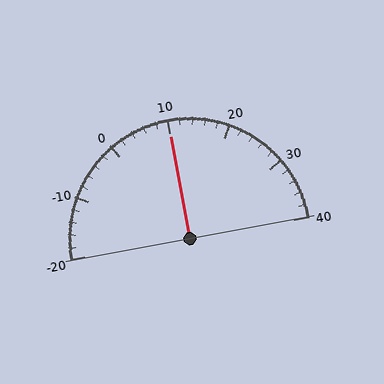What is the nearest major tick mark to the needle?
The nearest major tick mark is 10.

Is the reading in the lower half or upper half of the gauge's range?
The reading is in the upper half of the range (-20 to 40).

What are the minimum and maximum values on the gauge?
The gauge ranges from -20 to 40.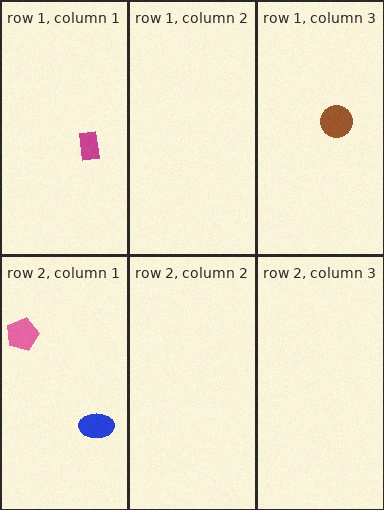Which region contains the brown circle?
The row 1, column 3 region.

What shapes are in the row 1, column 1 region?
The magenta rectangle.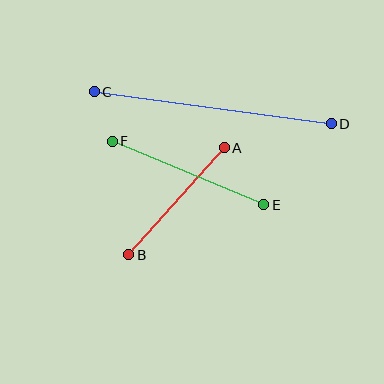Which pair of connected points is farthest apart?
Points C and D are farthest apart.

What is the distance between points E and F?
The distance is approximately 164 pixels.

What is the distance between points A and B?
The distance is approximately 143 pixels.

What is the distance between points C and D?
The distance is approximately 239 pixels.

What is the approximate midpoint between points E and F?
The midpoint is at approximately (188, 173) pixels.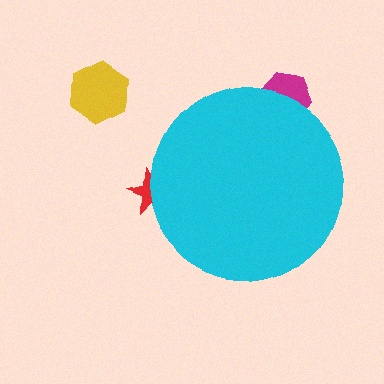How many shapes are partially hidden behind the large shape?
2 shapes are partially hidden.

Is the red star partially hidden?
Yes, the red star is partially hidden behind the cyan circle.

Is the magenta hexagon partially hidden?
Yes, the magenta hexagon is partially hidden behind the cyan circle.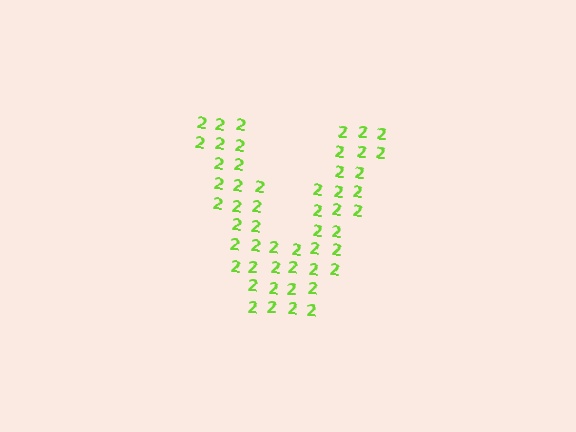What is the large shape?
The large shape is the letter V.